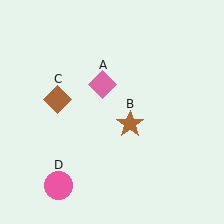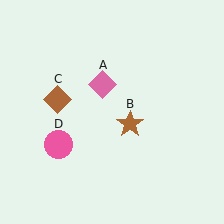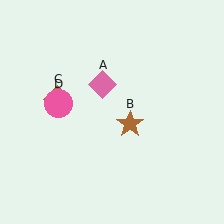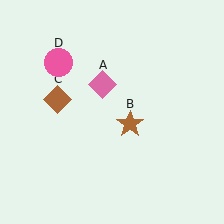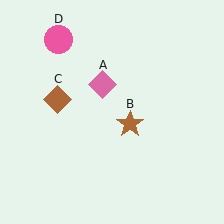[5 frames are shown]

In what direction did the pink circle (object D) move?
The pink circle (object D) moved up.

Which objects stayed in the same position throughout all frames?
Pink diamond (object A) and brown star (object B) and brown diamond (object C) remained stationary.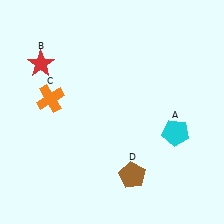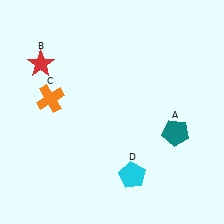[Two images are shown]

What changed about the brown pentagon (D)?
In Image 1, D is brown. In Image 2, it changed to cyan.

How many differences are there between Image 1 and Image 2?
There are 2 differences between the two images.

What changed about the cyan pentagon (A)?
In Image 1, A is cyan. In Image 2, it changed to teal.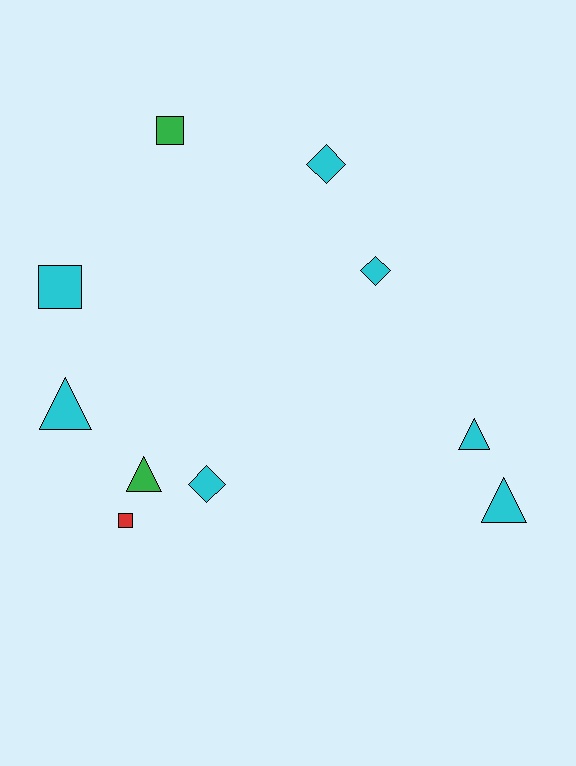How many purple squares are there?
There are no purple squares.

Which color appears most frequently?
Cyan, with 7 objects.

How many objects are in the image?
There are 10 objects.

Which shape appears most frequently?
Triangle, with 4 objects.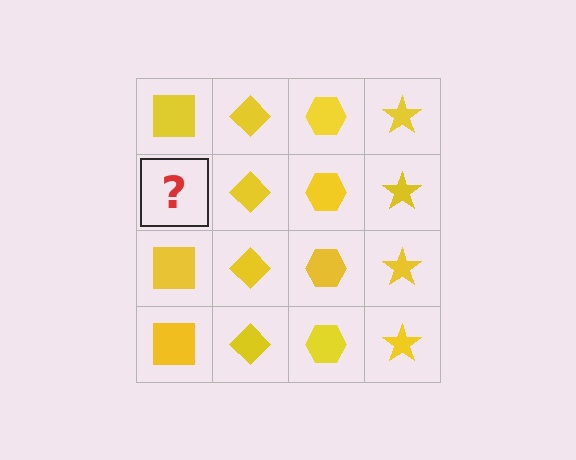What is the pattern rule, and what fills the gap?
The rule is that each column has a consistent shape. The gap should be filled with a yellow square.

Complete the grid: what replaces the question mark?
The question mark should be replaced with a yellow square.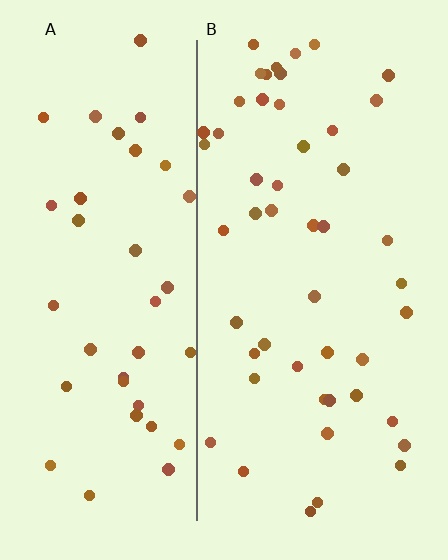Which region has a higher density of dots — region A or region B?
B (the right).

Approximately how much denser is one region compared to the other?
Approximately 1.3× — region B over region A.